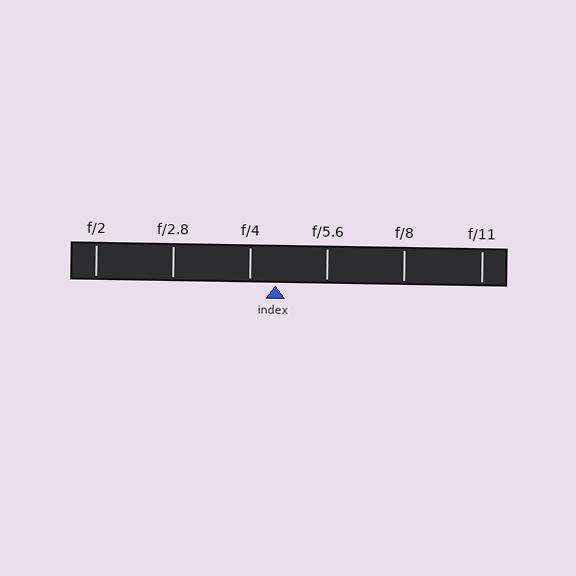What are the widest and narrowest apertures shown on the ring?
The widest aperture shown is f/2 and the narrowest is f/11.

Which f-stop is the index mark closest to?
The index mark is closest to f/4.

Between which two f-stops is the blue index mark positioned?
The index mark is between f/4 and f/5.6.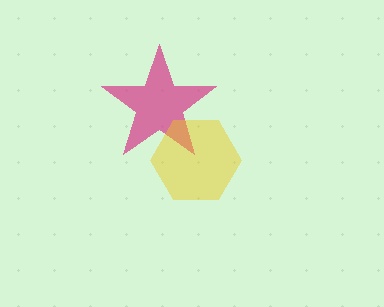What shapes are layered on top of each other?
The layered shapes are: a magenta star, a yellow hexagon.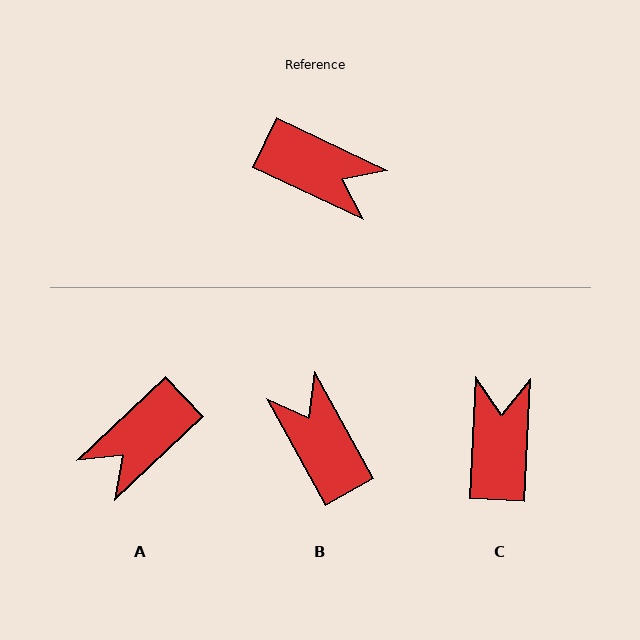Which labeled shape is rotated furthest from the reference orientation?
B, about 145 degrees away.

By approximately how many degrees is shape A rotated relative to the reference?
Approximately 111 degrees clockwise.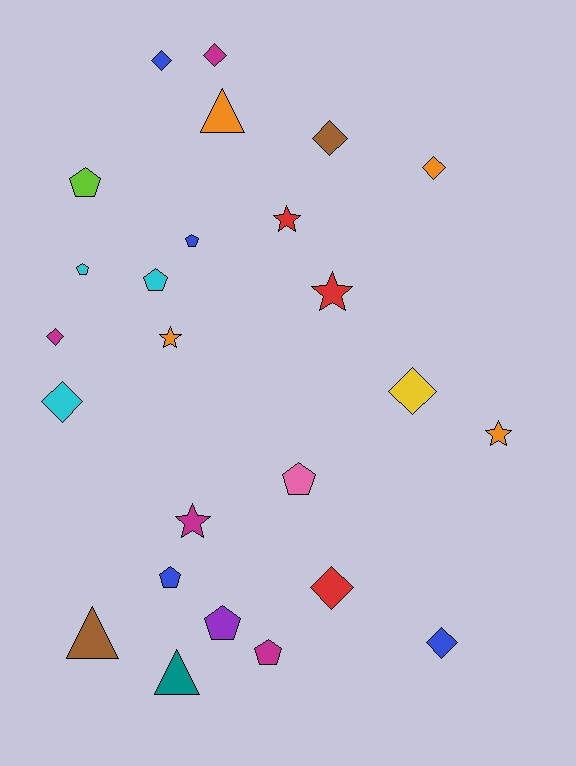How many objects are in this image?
There are 25 objects.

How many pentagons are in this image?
There are 8 pentagons.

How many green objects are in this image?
There are no green objects.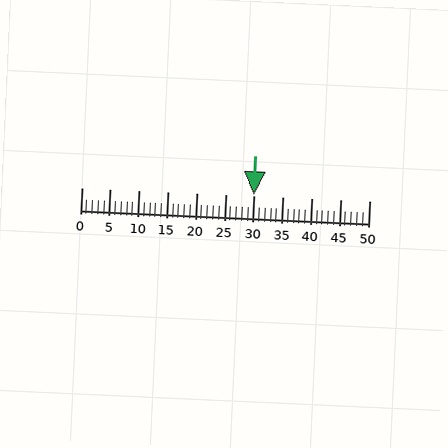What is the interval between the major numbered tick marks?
The major tick marks are spaced 5 units apart.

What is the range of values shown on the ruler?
The ruler shows values from 0 to 50.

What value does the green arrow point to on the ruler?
The green arrow points to approximately 30.